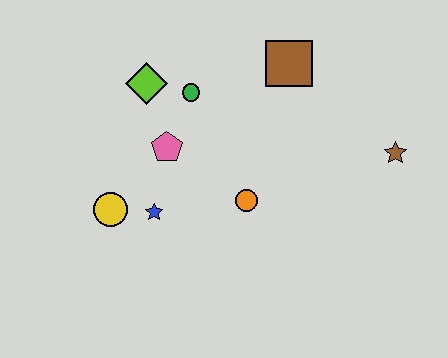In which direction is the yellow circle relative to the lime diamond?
The yellow circle is below the lime diamond.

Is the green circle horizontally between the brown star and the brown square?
No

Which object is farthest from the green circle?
The brown star is farthest from the green circle.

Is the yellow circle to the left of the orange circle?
Yes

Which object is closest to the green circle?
The lime diamond is closest to the green circle.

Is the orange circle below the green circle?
Yes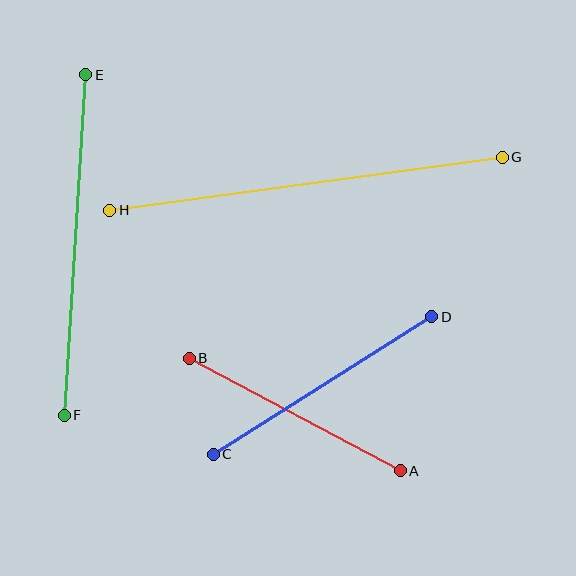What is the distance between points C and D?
The distance is approximately 258 pixels.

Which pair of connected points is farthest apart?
Points G and H are farthest apart.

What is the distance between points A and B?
The distance is approximately 239 pixels.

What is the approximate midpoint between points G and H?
The midpoint is at approximately (306, 184) pixels.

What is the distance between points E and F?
The distance is approximately 341 pixels.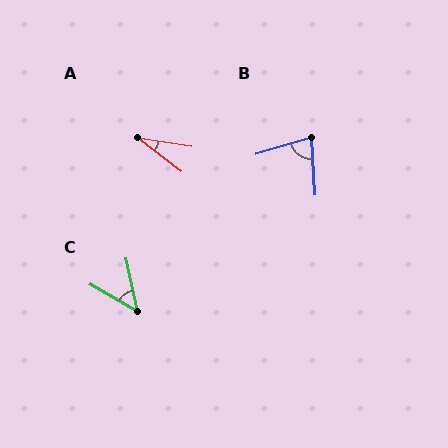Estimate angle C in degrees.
Approximately 48 degrees.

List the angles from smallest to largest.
A (29°), C (48°), B (77°).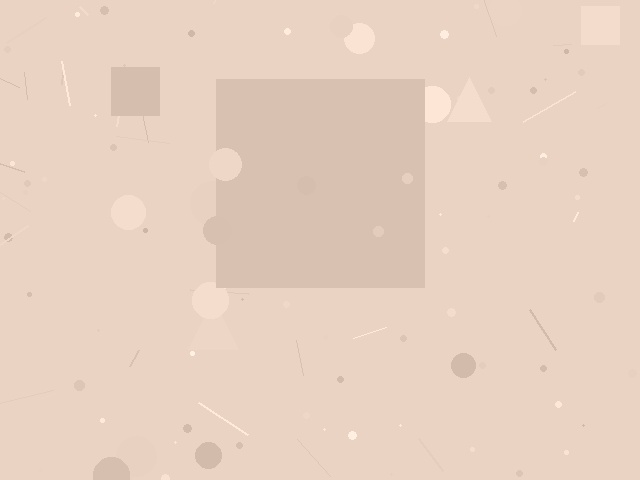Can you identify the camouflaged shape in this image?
The camouflaged shape is a square.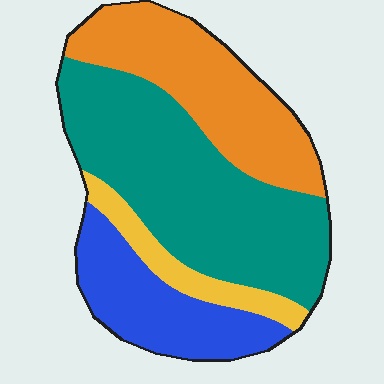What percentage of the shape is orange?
Orange takes up about one quarter (1/4) of the shape.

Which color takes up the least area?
Yellow, at roughly 10%.